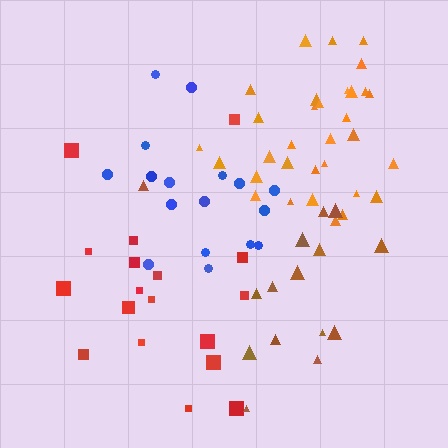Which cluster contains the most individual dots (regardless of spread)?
Orange (32).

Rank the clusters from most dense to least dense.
orange, blue, brown, red.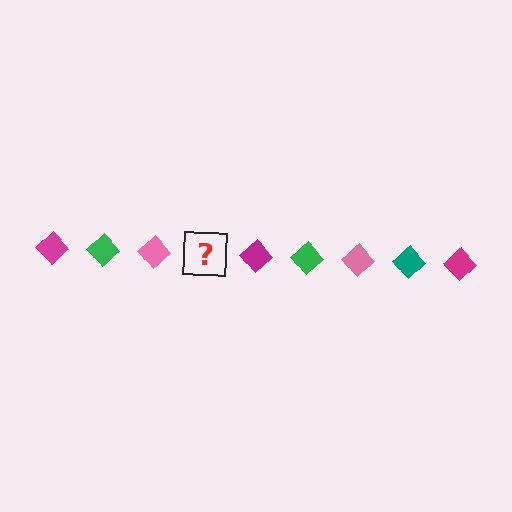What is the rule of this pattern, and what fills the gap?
The rule is that the pattern cycles through magenta, green, pink, teal diamonds. The gap should be filled with a teal diamond.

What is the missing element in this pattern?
The missing element is a teal diamond.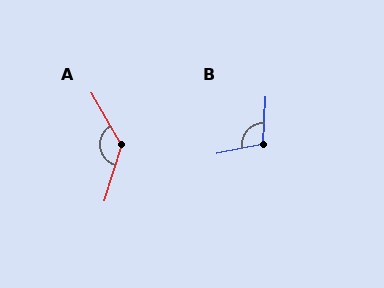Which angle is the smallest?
B, at approximately 104 degrees.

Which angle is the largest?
A, at approximately 133 degrees.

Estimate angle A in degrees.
Approximately 133 degrees.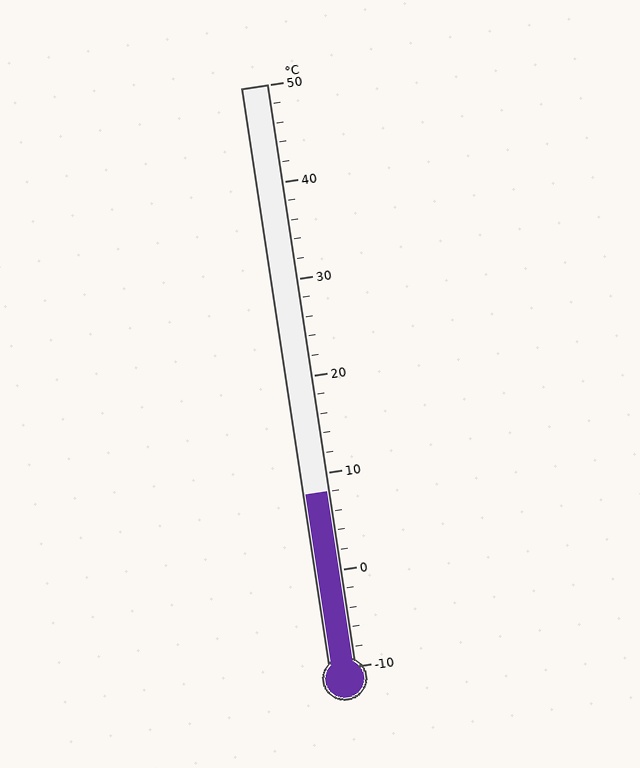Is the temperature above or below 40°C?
The temperature is below 40°C.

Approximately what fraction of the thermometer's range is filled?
The thermometer is filled to approximately 30% of its range.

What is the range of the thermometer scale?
The thermometer scale ranges from -10°C to 50°C.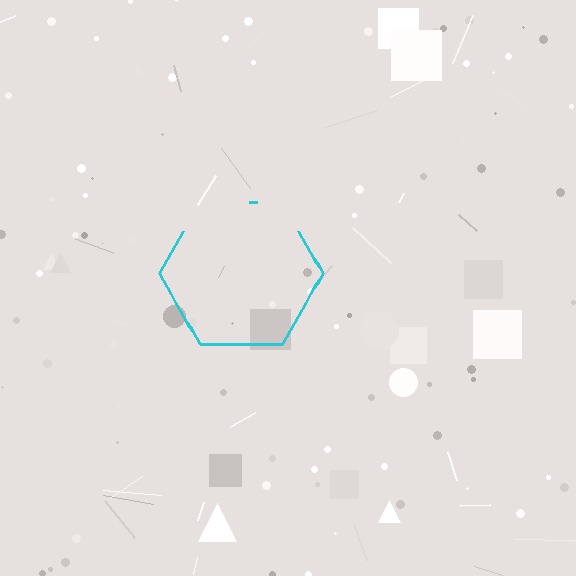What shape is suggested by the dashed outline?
The dashed outline suggests a hexagon.